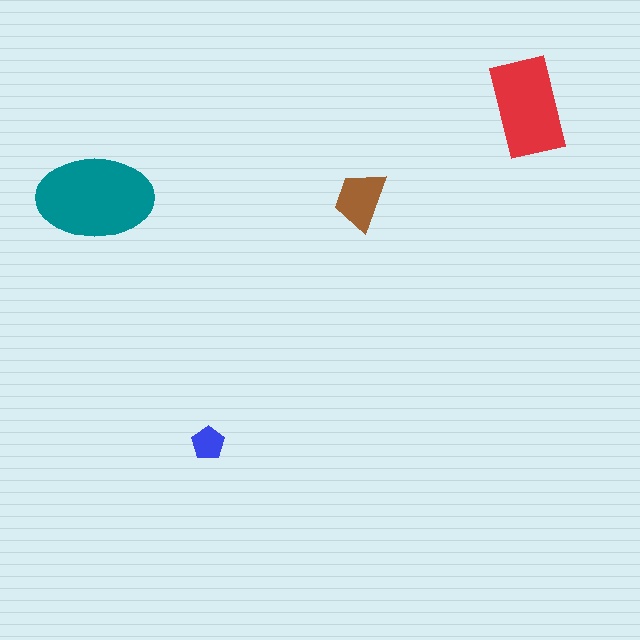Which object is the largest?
The teal ellipse.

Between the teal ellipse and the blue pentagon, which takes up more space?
The teal ellipse.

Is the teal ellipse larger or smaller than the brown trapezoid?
Larger.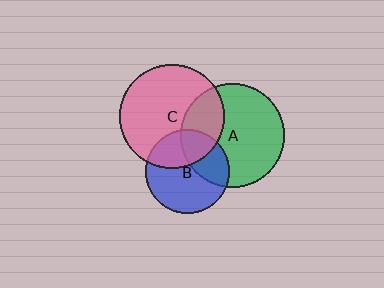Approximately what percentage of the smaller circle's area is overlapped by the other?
Approximately 35%.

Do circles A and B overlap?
Yes.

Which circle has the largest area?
Circle A (green).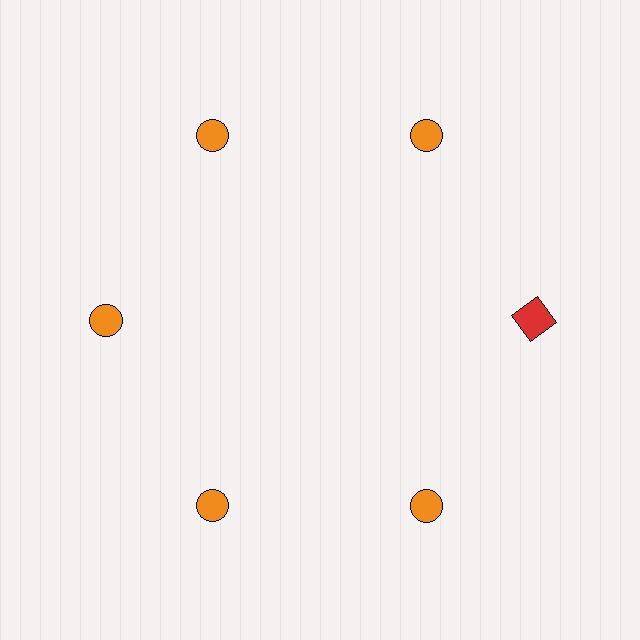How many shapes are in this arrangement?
There are 6 shapes arranged in a ring pattern.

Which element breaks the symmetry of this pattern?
The red square at roughly the 3 o'clock position breaks the symmetry. All other shapes are orange circles.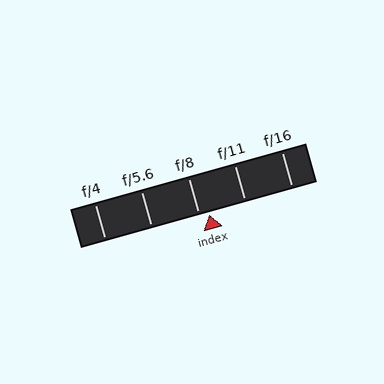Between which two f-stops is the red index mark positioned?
The index mark is between f/8 and f/11.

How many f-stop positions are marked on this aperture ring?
There are 5 f-stop positions marked.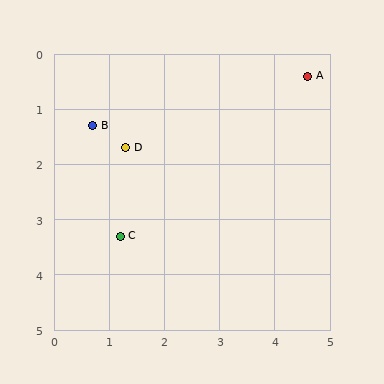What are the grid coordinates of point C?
Point C is at approximately (1.2, 3.3).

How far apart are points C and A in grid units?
Points C and A are about 4.5 grid units apart.